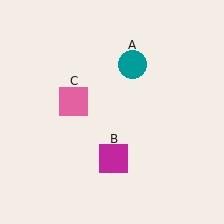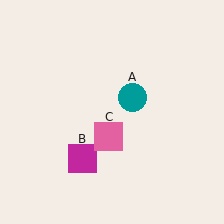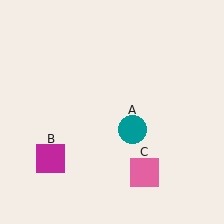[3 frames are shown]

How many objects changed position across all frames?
3 objects changed position: teal circle (object A), magenta square (object B), pink square (object C).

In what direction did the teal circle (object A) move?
The teal circle (object A) moved down.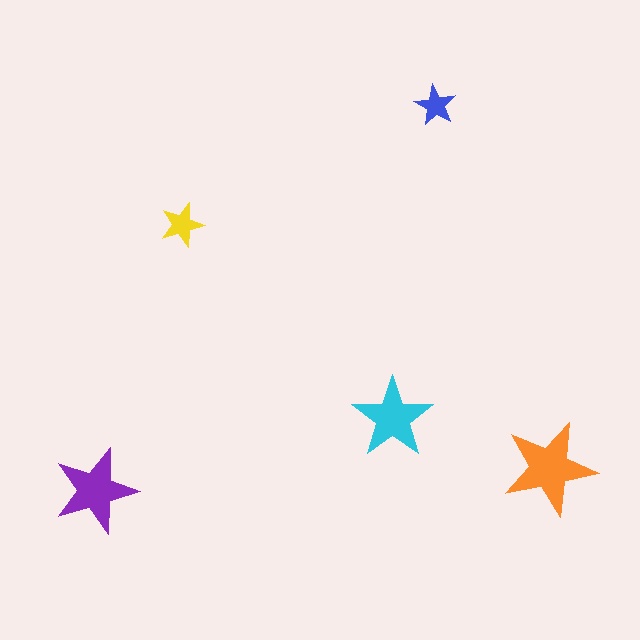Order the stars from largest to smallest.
the orange one, the purple one, the cyan one, the yellow one, the blue one.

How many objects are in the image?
There are 5 objects in the image.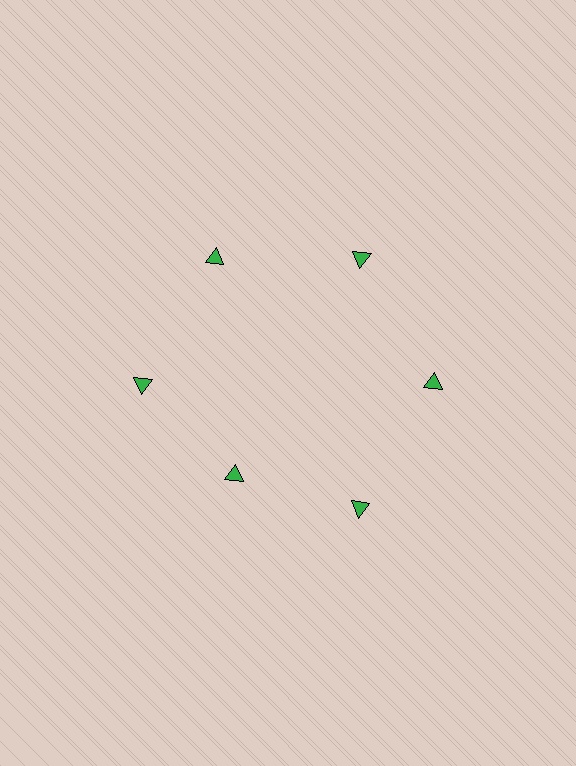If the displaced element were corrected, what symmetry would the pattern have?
It would have 6-fold rotational symmetry — the pattern would map onto itself every 60 degrees.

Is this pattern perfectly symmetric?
No. The 6 green triangles are arranged in a ring, but one element near the 7 o'clock position is pulled inward toward the center, breaking the 6-fold rotational symmetry.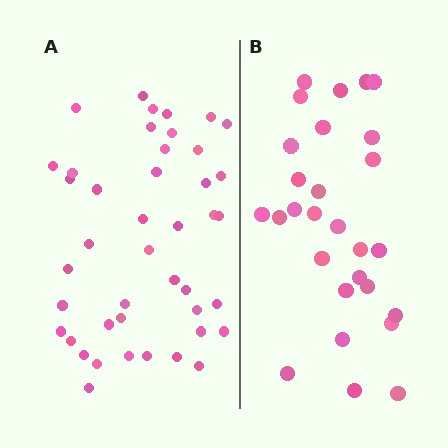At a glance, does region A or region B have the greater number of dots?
Region A (the left region) has more dots.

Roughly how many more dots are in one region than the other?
Region A has approximately 15 more dots than region B.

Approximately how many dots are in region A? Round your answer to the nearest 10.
About 40 dots. (The exact count is 43, which rounds to 40.)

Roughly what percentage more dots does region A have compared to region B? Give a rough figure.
About 55% more.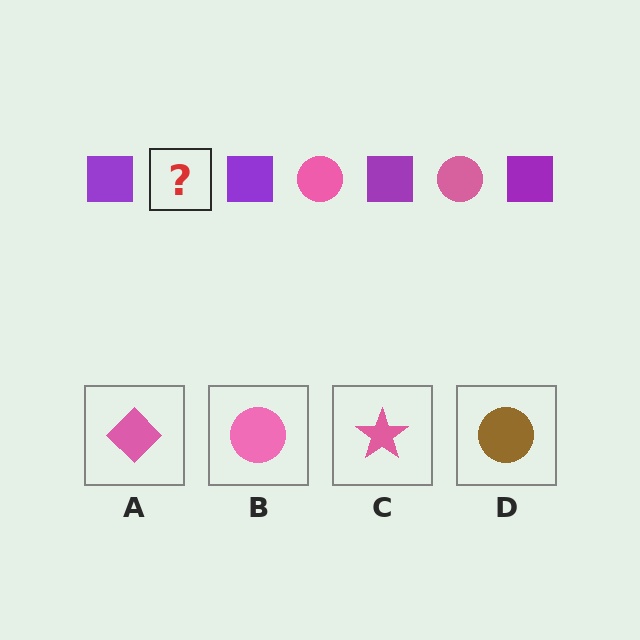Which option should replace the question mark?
Option B.